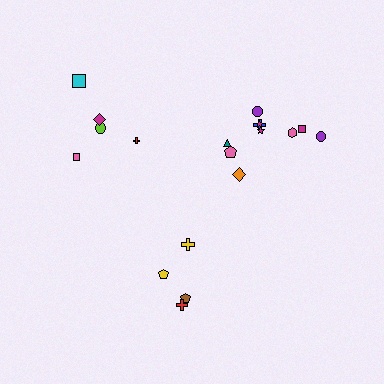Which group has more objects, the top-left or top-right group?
The top-right group.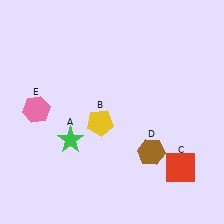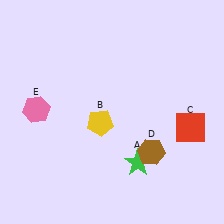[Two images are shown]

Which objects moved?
The objects that moved are: the green star (A), the red square (C).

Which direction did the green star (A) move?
The green star (A) moved right.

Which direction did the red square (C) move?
The red square (C) moved up.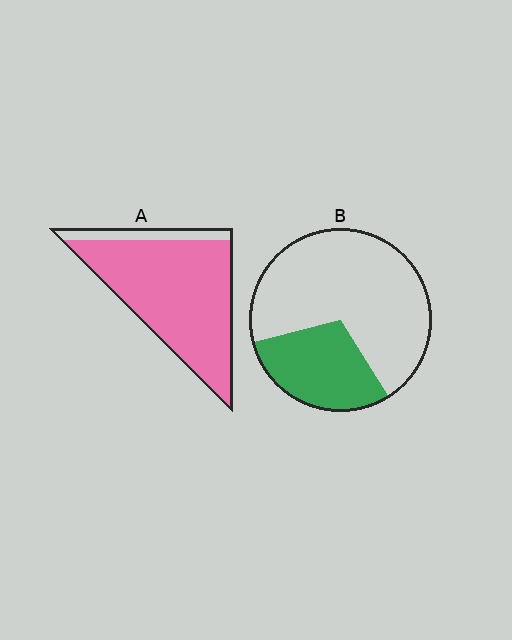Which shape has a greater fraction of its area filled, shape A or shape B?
Shape A.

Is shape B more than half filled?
No.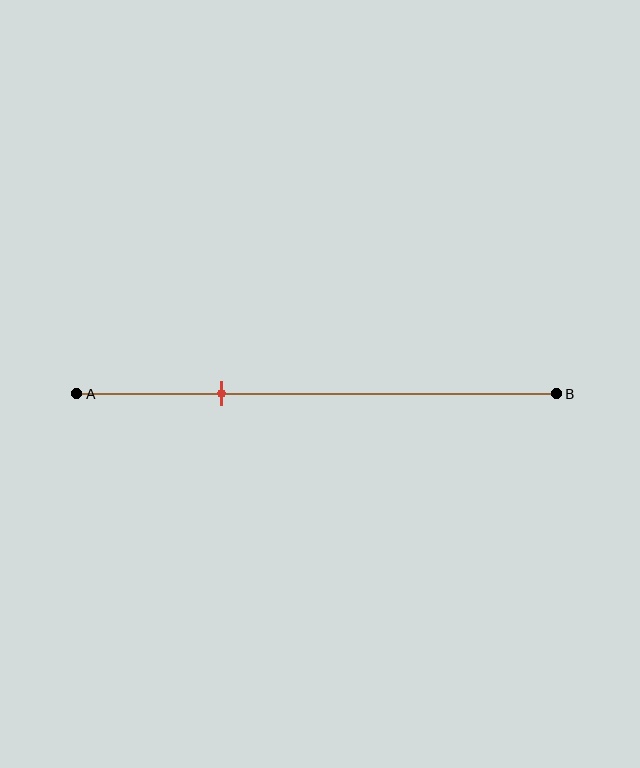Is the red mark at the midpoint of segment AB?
No, the mark is at about 30% from A, not at the 50% midpoint.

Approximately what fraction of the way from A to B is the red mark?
The red mark is approximately 30% of the way from A to B.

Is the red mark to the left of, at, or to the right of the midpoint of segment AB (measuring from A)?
The red mark is to the left of the midpoint of segment AB.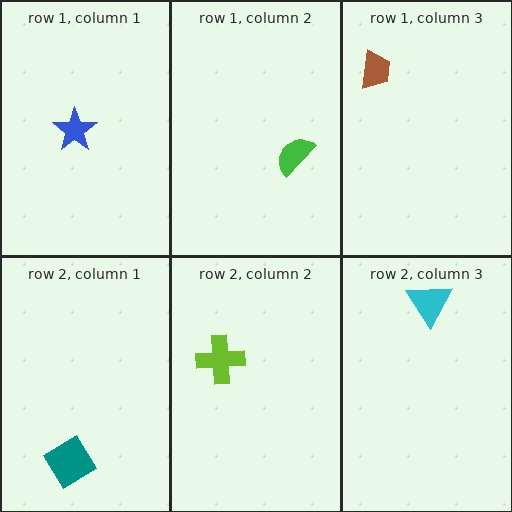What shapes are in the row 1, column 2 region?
The green semicircle.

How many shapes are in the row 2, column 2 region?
1.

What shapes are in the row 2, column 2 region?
The lime cross.